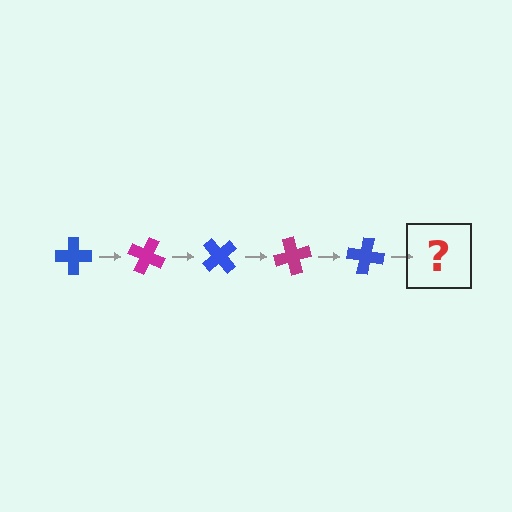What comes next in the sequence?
The next element should be a magenta cross, rotated 125 degrees from the start.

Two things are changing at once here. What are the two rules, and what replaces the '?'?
The two rules are that it rotates 25 degrees each step and the color cycles through blue and magenta. The '?' should be a magenta cross, rotated 125 degrees from the start.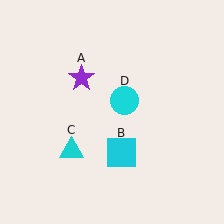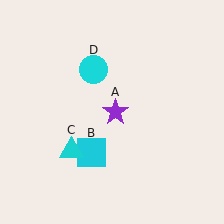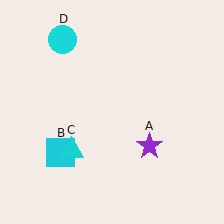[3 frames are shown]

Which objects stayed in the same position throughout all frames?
Cyan triangle (object C) remained stationary.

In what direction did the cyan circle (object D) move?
The cyan circle (object D) moved up and to the left.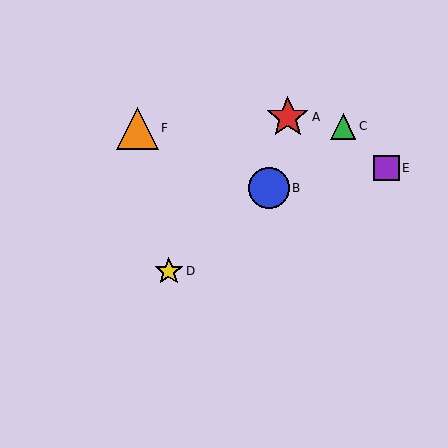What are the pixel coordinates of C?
Object C is at (343, 126).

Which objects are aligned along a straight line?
Objects B, C, D are aligned along a straight line.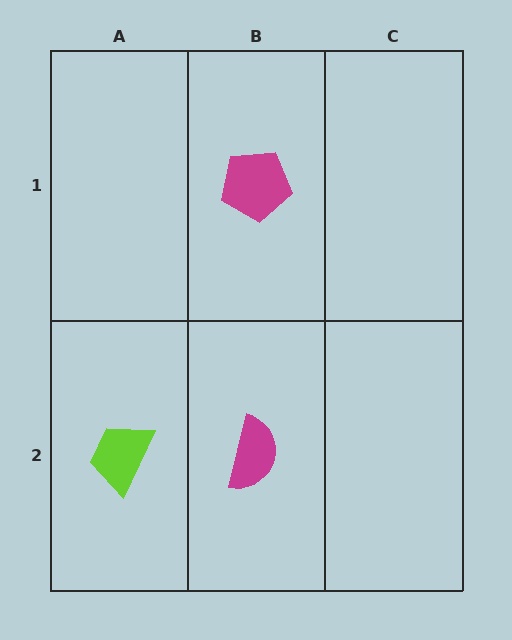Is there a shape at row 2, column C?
No, that cell is empty.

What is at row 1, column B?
A magenta pentagon.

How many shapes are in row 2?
2 shapes.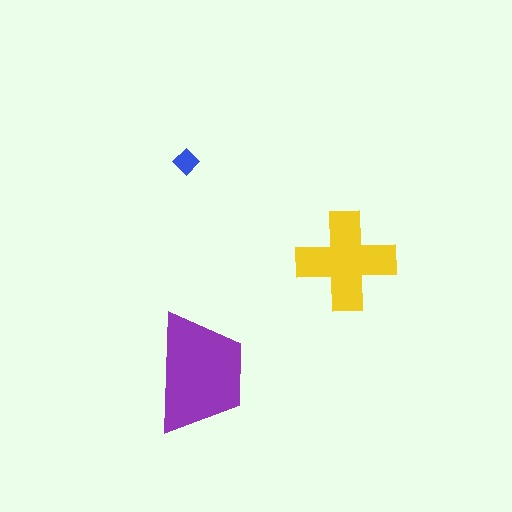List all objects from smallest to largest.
The blue diamond, the yellow cross, the purple trapezoid.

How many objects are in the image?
There are 3 objects in the image.